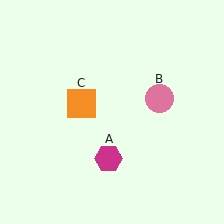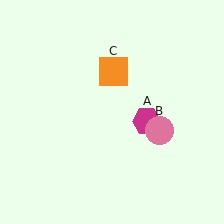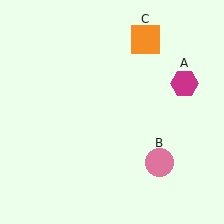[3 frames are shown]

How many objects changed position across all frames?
3 objects changed position: magenta hexagon (object A), pink circle (object B), orange square (object C).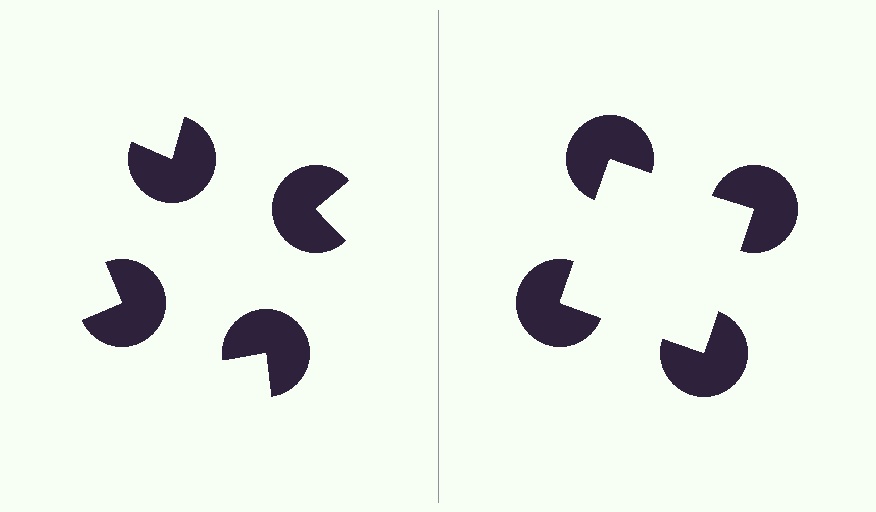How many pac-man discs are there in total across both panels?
8 — 4 on each side.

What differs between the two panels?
The pac-man discs are positioned identically on both sides; only the wedge orientations differ. On the right they align to a square; on the left they are misaligned.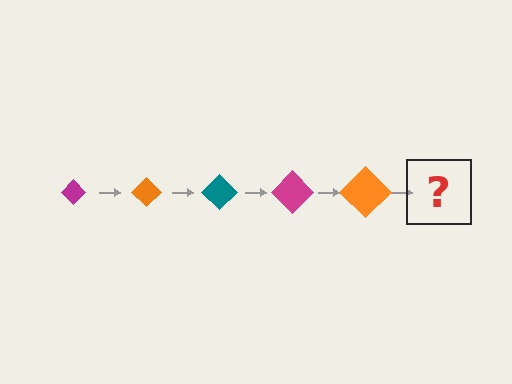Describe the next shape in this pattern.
It should be a teal diamond, larger than the previous one.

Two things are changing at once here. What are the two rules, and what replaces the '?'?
The two rules are that the diamond grows larger each step and the color cycles through magenta, orange, and teal. The '?' should be a teal diamond, larger than the previous one.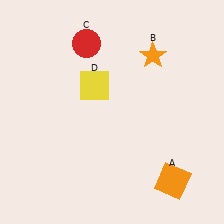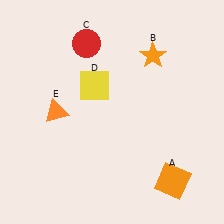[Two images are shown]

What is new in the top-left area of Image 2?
An orange triangle (E) was added in the top-left area of Image 2.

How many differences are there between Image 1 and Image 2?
There is 1 difference between the two images.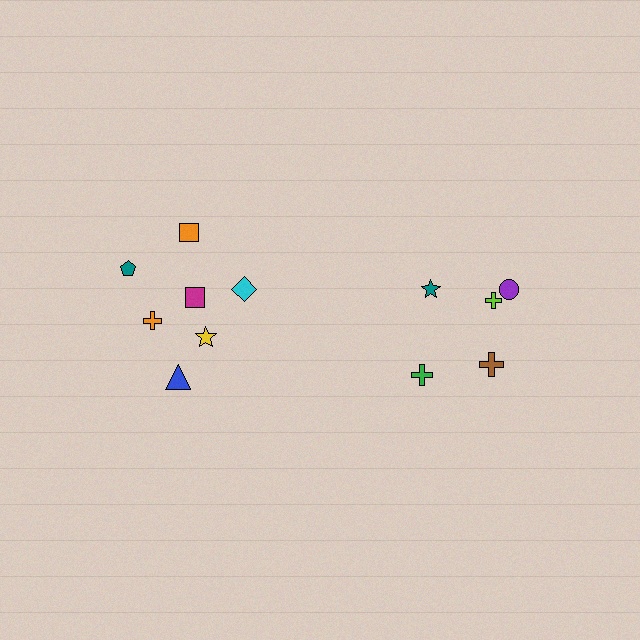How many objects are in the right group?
There are 5 objects.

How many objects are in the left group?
There are 7 objects.